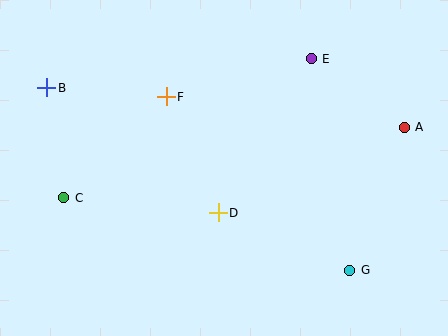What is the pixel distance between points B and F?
The distance between B and F is 120 pixels.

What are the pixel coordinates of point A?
Point A is at (404, 127).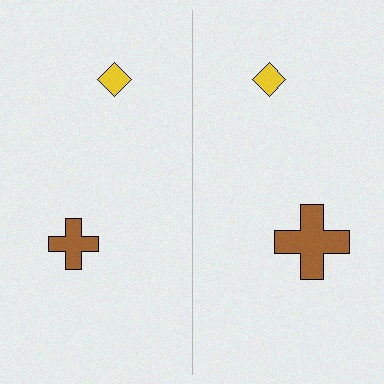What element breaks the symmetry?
The brown cross on the right side has a different size than its mirror counterpart.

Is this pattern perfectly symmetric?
No, the pattern is not perfectly symmetric. The brown cross on the right side has a different size than its mirror counterpart.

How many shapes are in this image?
There are 4 shapes in this image.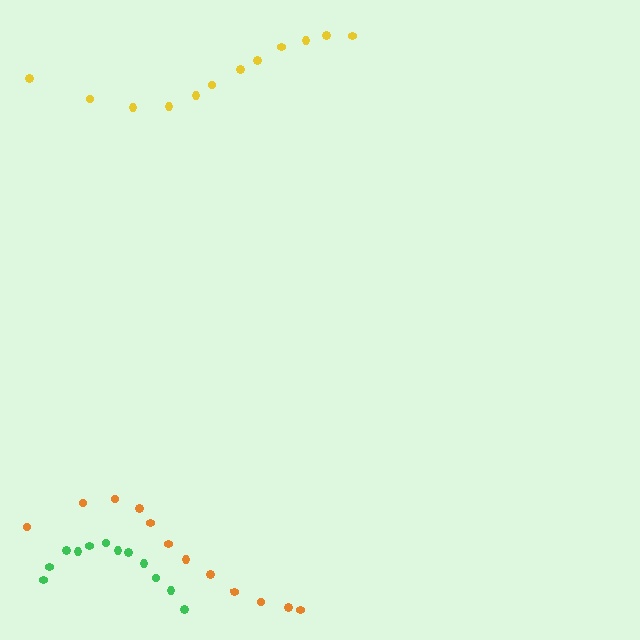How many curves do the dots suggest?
There are 3 distinct paths.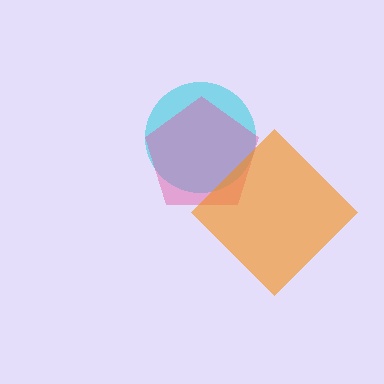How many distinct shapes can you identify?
There are 3 distinct shapes: a cyan circle, a pink pentagon, an orange diamond.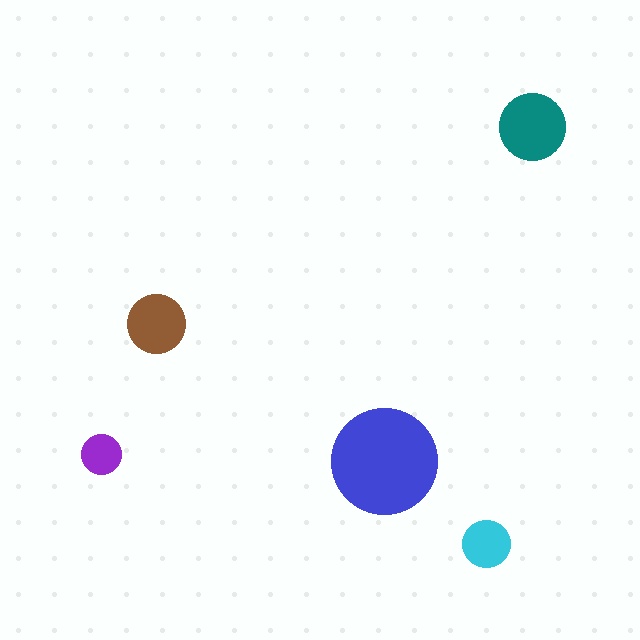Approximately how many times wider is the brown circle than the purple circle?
About 1.5 times wider.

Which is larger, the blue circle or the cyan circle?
The blue one.